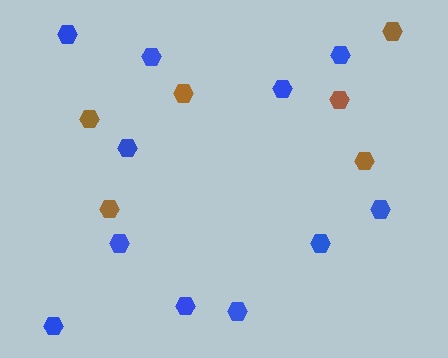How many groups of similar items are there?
There are 2 groups: one group of blue hexagons (11) and one group of brown hexagons (6).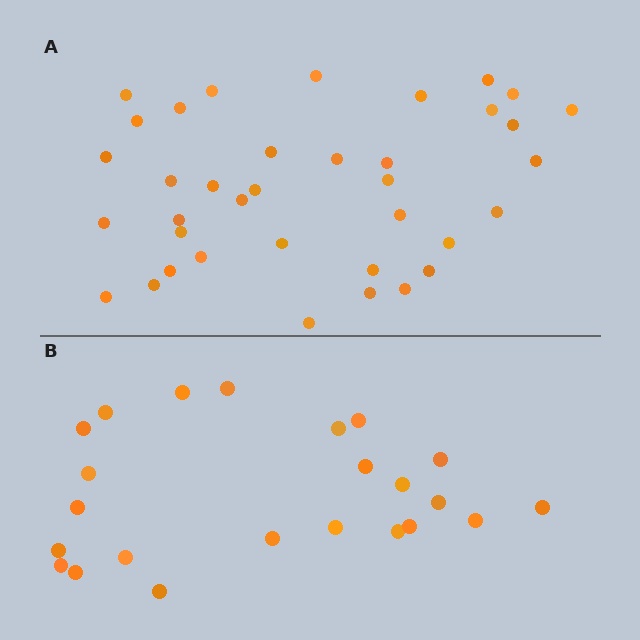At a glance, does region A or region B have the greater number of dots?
Region A (the top region) has more dots.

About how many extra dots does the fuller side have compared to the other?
Region A has approximately 15 more dots than region B.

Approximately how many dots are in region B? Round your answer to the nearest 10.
About 20 dots. (The exact count is 23, which rounds to 20.)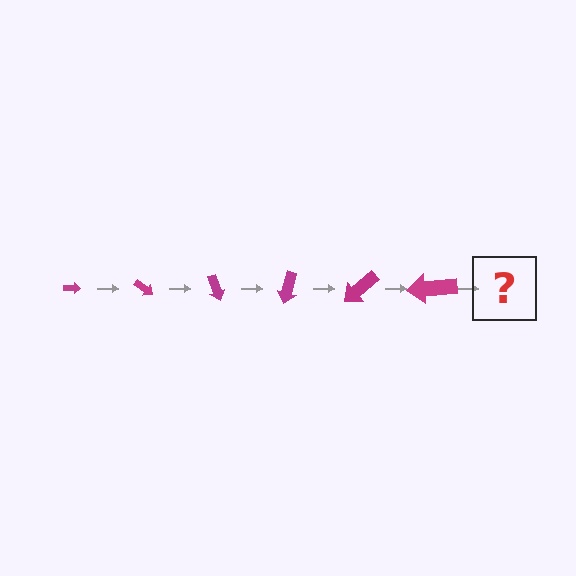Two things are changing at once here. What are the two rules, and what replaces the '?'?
The two rules are that the arrow grows larger each step and it rotates 35 degrees each step. The '?' should be an arrow, larger than the previous one and rotated 210 degrees from the start.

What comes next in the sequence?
The next element should be an arrow, larger than the previous one and rotated 210 degrees from the start.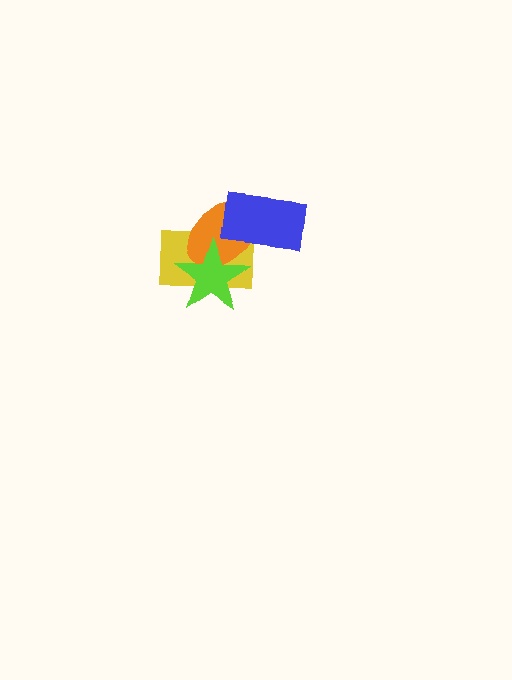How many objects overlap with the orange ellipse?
3 objects overlap with the orange ellipse.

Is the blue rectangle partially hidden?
No, no other shape covers it.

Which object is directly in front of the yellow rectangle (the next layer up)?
The orange ellipse is directly in front of the yellow rectangle.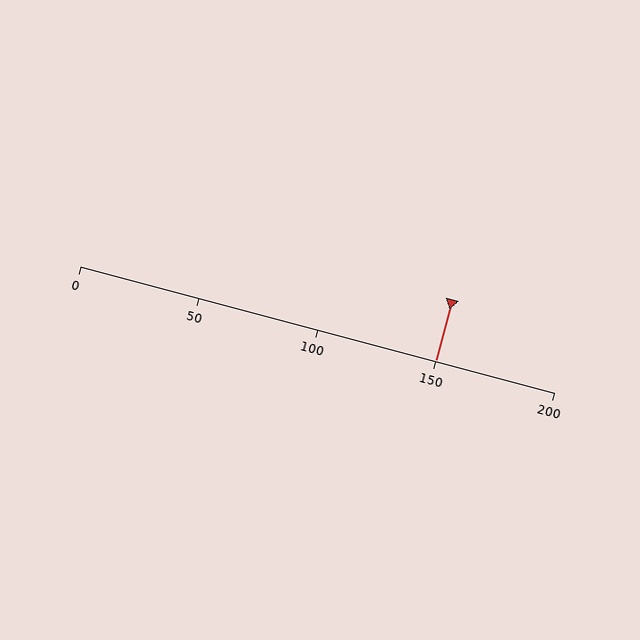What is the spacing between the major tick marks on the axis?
The major ticks are spaced 50 apart.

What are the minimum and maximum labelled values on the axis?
The axis runs from 0 to 200.